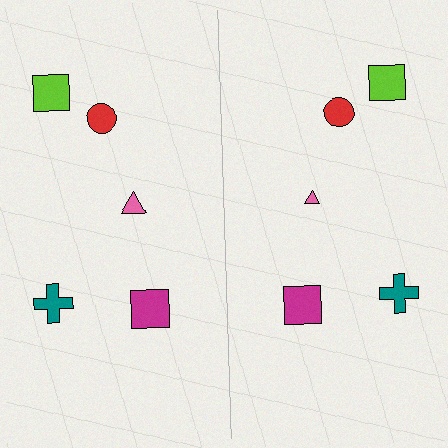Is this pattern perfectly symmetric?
No, the pattern is not perfectly symmetric. The pink triangle on the right side has a different size than its mirror counterpart.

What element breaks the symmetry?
The pink triangle on the right side has a different size than its mirror counterpart.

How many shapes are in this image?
There are 10 shapes in this image.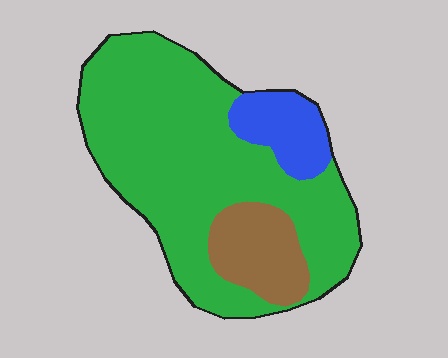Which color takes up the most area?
Green, at roughly 75%.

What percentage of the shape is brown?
Brown takes up less than a sixth of the shape.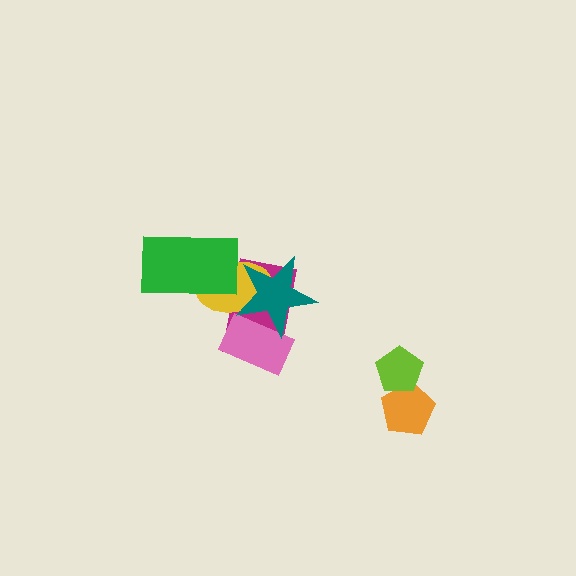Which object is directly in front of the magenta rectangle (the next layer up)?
The pink rectangle is directly in front of the magenta rectangle.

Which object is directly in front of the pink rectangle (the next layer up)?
The yellow ellipse is directly in front of the pink rectangle.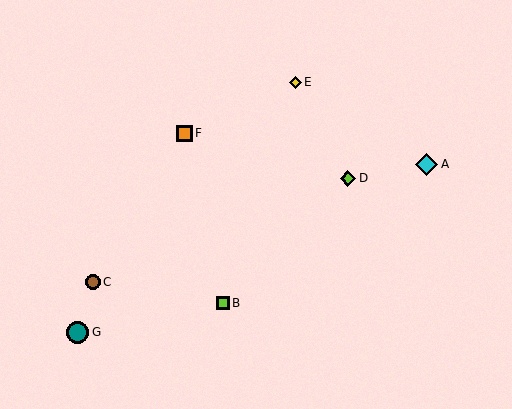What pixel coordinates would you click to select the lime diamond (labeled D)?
Click at (348, 178) to select the lime diamond D.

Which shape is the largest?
The teal circle (labeled G) is the largest.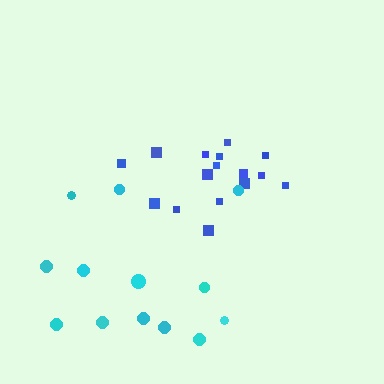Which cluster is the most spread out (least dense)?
Cyan.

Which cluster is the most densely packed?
Blue.